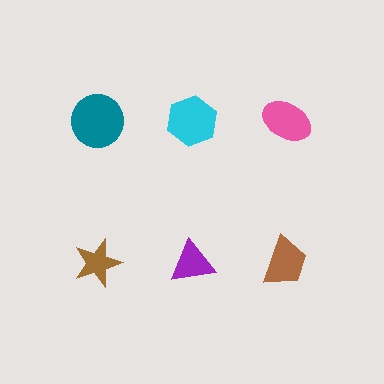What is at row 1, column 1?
A teal circle.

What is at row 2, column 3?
A brown trapezoid.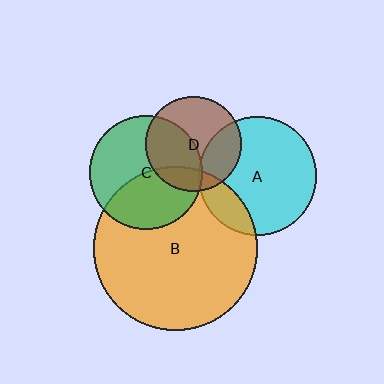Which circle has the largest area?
Circle B (orange).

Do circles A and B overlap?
Yes.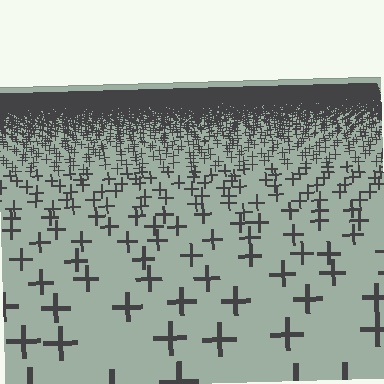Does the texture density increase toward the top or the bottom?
Density increases toward the top.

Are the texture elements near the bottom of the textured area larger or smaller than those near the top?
Larger. Near the bottom, elements are closer to the viewer and appear at a bigger on-screen size.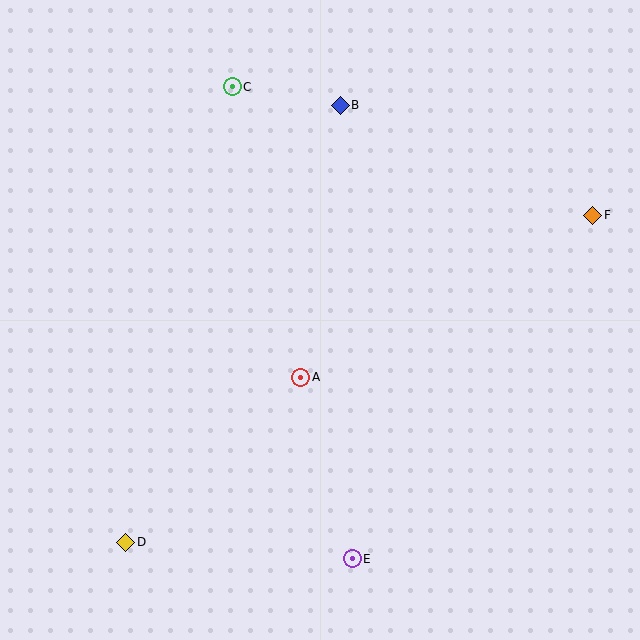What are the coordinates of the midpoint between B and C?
The midpoint between B and C is at (286, 96).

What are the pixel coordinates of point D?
Point D is at (126, 542).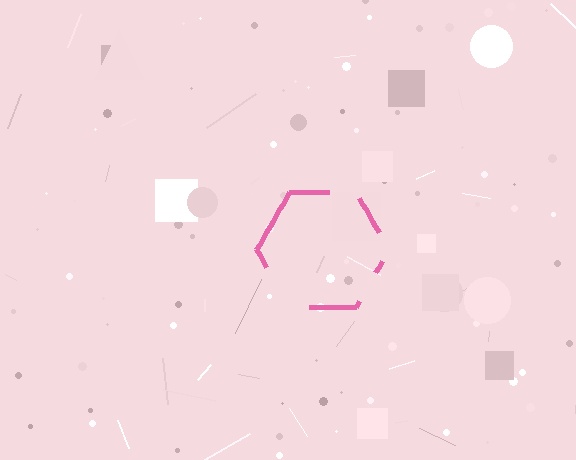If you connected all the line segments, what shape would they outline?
They would outline a hexagon.